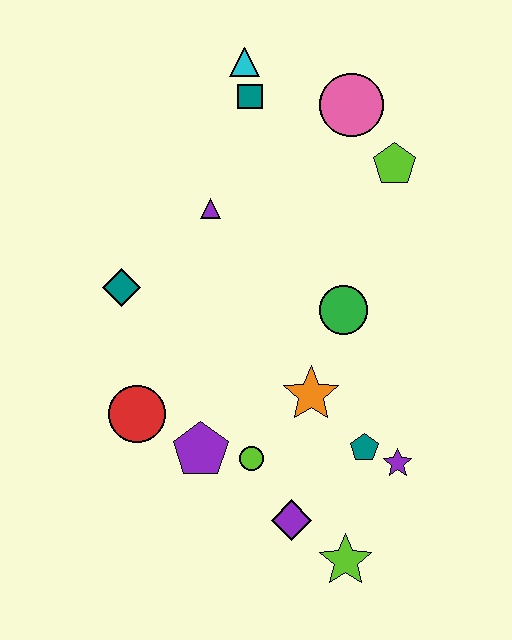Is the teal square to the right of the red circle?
Yes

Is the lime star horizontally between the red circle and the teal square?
No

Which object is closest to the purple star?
The teal pentagon is closest to the purple star.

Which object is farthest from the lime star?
The cyan triangle is farthest from the lime star.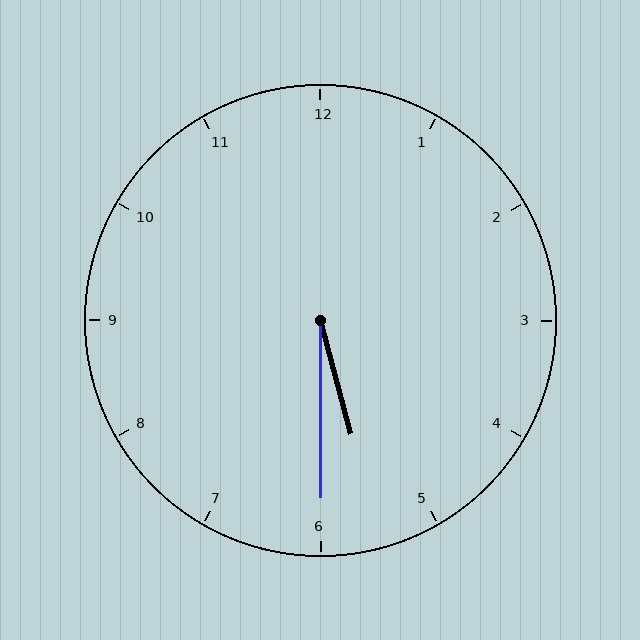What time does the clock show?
5:30.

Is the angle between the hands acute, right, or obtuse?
It is acute.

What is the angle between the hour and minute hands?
Approximately 15 degrees.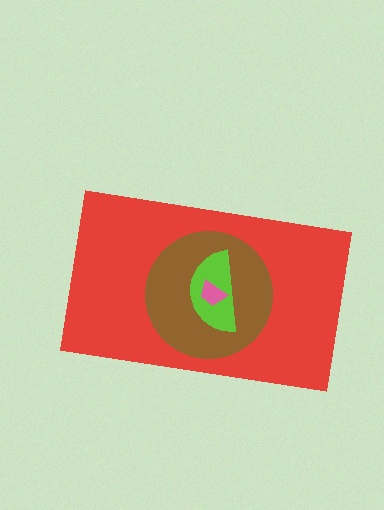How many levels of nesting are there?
4.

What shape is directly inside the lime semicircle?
The pink trapezoid.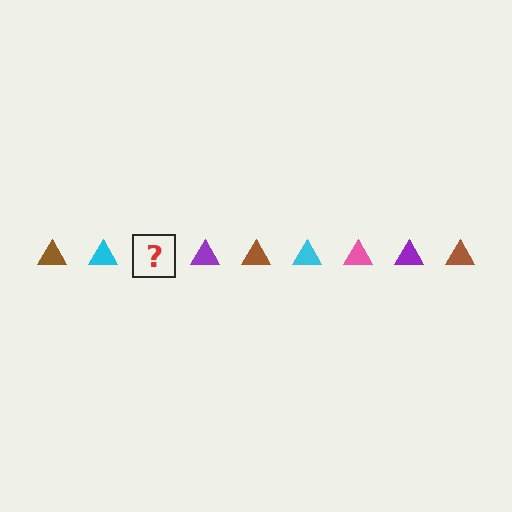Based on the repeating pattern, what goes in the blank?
The blank should be a pink triangle.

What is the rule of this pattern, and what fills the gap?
The rule is that the pattern cycles through brown, cyan, pink, purple triangles. The gap should be filled with a pink triangle.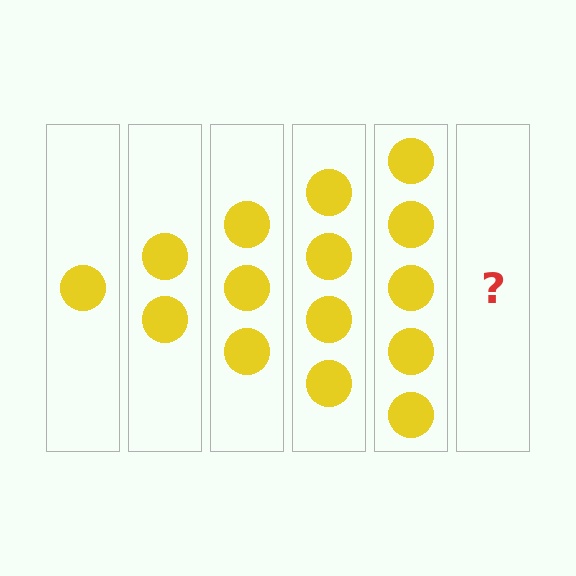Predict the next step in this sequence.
The next step is 6 circles.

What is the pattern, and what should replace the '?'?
The pattern is that each step adds one more circle. The '?' should be 6 circles.